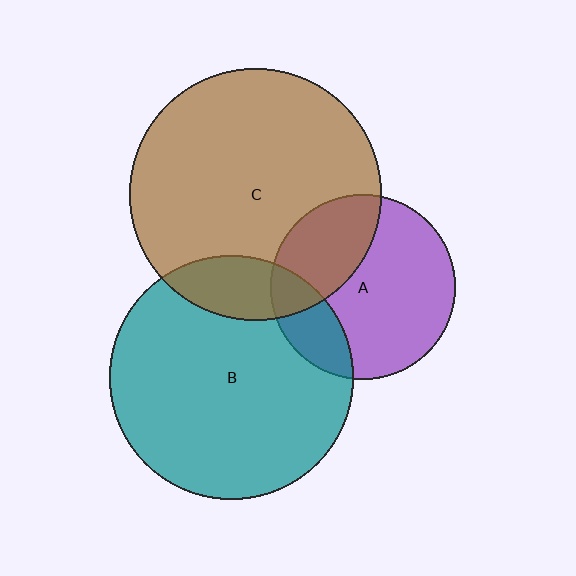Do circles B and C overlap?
Yes.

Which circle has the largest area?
Circle C (brown).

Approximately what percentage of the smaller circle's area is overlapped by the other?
Approximately 15%.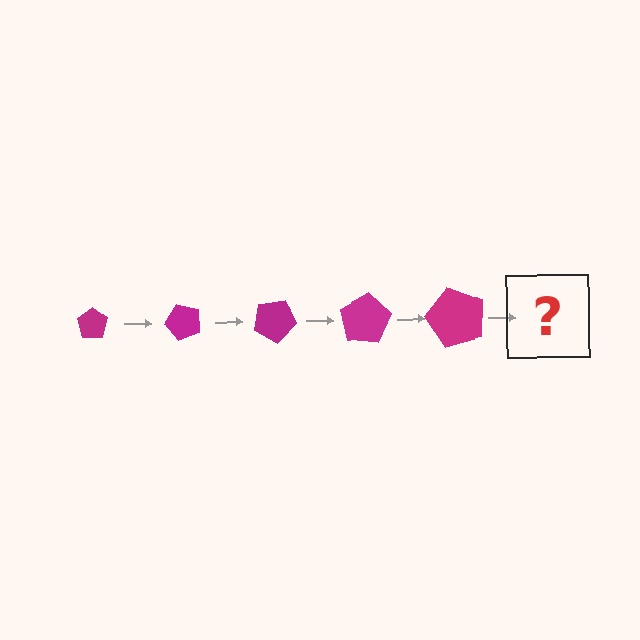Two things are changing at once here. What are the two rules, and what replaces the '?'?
The two rules are that the pentagon grows larger each step and it rotates 50 degrees each step. The '?' should be a pentagon, larger than the previous one and rotated 250 degrees from the start.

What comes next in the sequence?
The next element should be a pentagon, larger than the previous one and rotated 250 degrees from the start.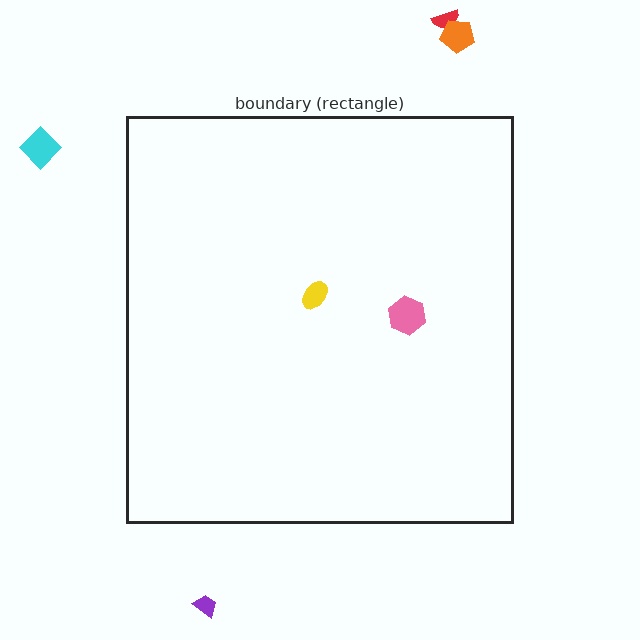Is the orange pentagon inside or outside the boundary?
Outside.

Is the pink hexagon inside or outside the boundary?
Inside.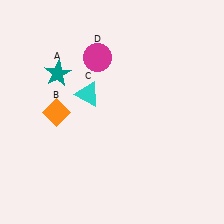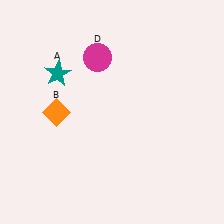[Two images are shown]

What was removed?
The cyan triangle (C) was removed in Image 2.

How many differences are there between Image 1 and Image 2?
There is 1 difference between the two images.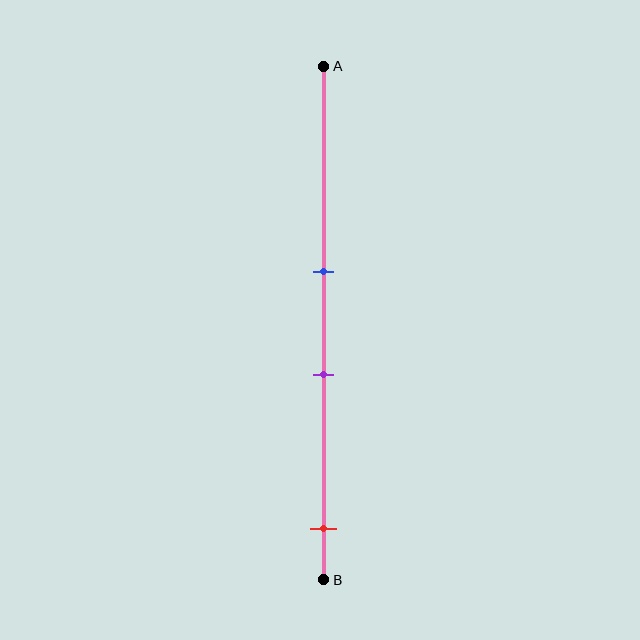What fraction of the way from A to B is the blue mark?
The blue mark is approximately 40% (0.4) of the way from A to B.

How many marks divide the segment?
There are 3 marks dividing the segment.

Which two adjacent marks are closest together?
The blue and purple marks are the closest adjacent pair.